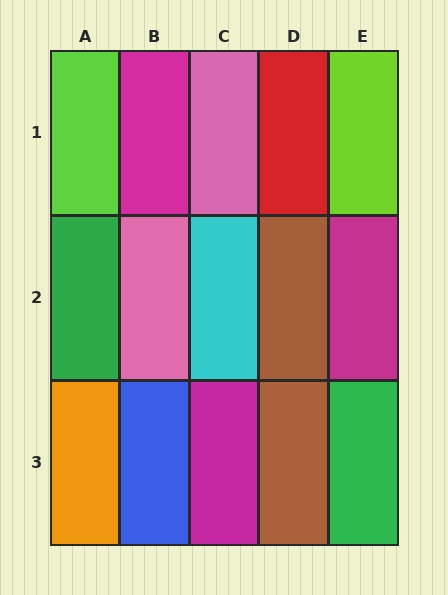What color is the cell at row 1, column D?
Red.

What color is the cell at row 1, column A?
Lime.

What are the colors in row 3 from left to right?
Orange, blue, magenta, brown, green.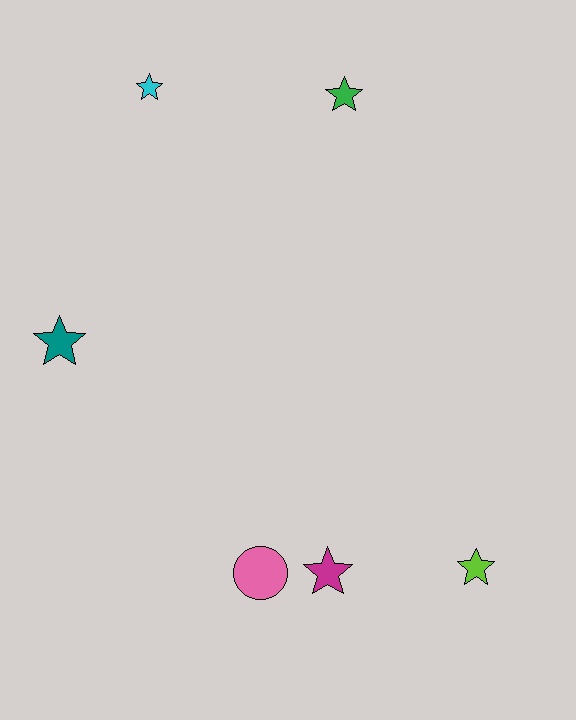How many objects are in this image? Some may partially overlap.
There are 6 objects.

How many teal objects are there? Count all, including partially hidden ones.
There is 1 teal object.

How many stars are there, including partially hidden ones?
There are 5 stars.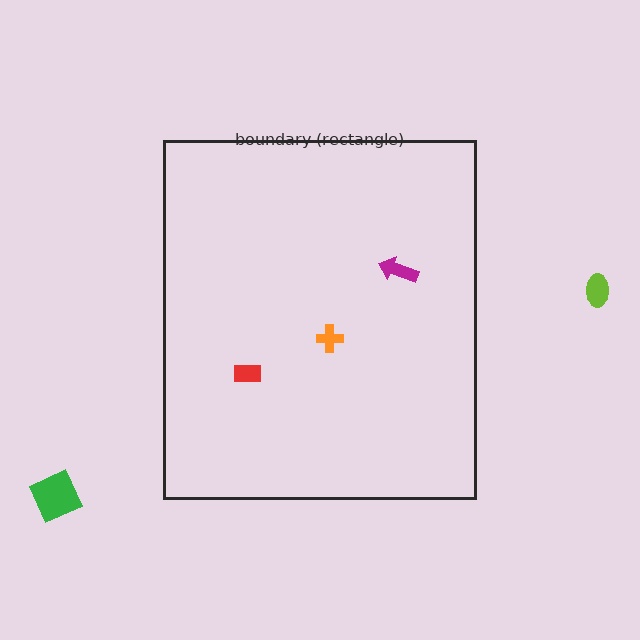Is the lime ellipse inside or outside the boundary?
Outside.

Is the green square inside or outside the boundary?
Outside.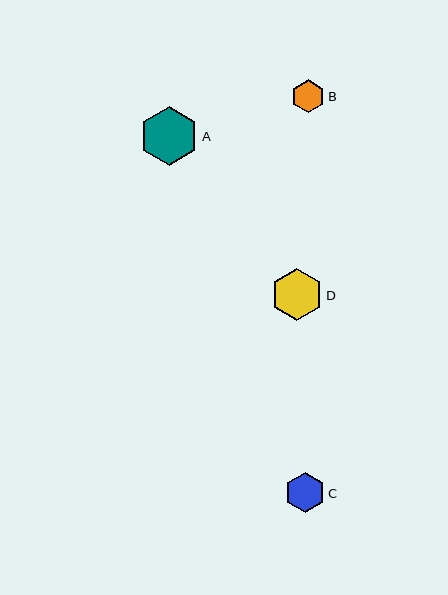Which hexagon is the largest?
Hexagon A is the largest with a size of approximately 59 pixels.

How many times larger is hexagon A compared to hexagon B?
Hexagon A is approximately 1.8 times the size of hexagon B.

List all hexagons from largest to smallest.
From largest to smallest: A, D, C, B.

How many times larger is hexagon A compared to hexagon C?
Hexagon A is approximately 1.5 times the size of hexagon C.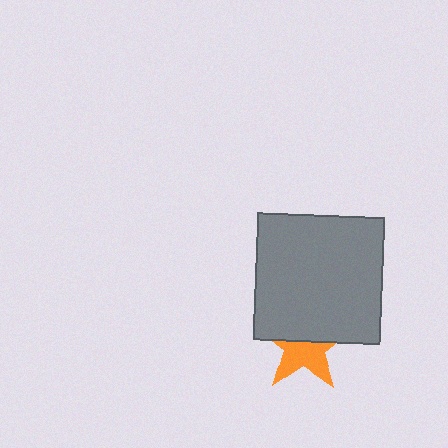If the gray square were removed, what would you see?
You would see the complete orange star.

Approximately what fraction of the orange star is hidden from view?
Roughly 50% of the orange star is hidden behind the gray square.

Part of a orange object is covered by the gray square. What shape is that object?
It is a star.